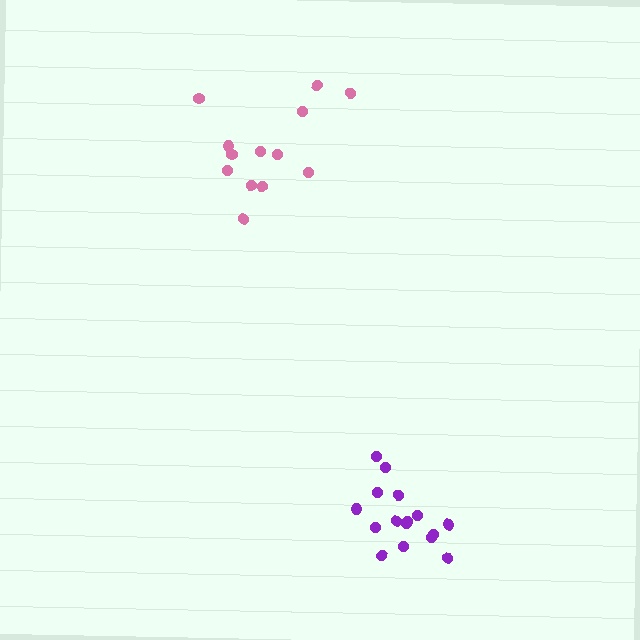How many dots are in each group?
Group 1: 16 dots, Group 2: 13 dots (29 total).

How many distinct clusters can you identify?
There are 2 distinct clusters.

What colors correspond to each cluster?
The clusters are colored: purple, pink.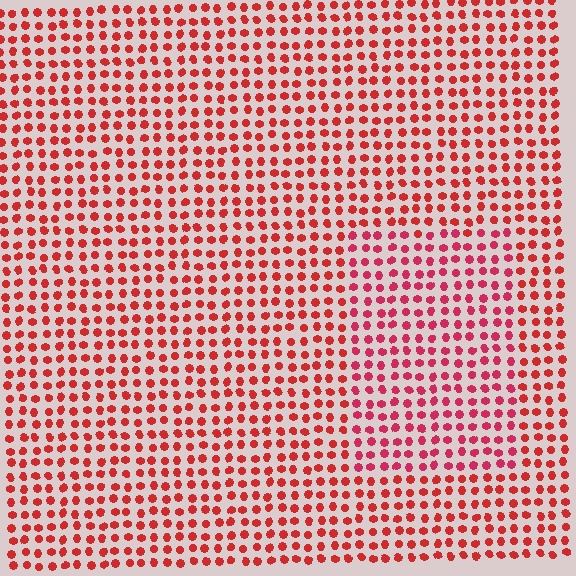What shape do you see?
I see a rectangle.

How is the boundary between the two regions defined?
The boundary is defined purely by a slight shift in hue (about 18 degrees). Spacing, size, and orientation are identical on both sides.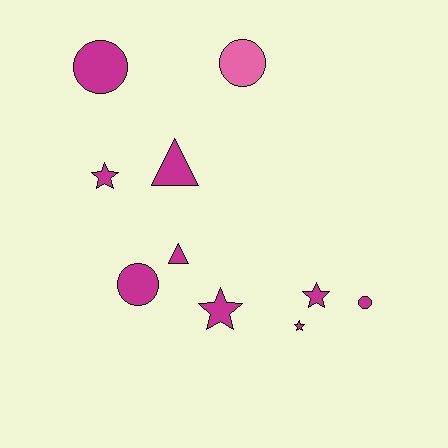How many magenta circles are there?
There are 3 magenta circles.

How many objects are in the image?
There are 10 objects.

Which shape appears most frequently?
Star, with 4 objects.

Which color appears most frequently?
Magenta, with 9 objects.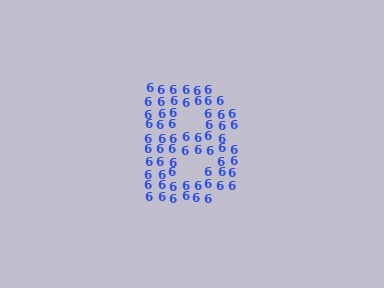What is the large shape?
The large shape is the letter B.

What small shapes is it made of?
It is made of small digit 6's.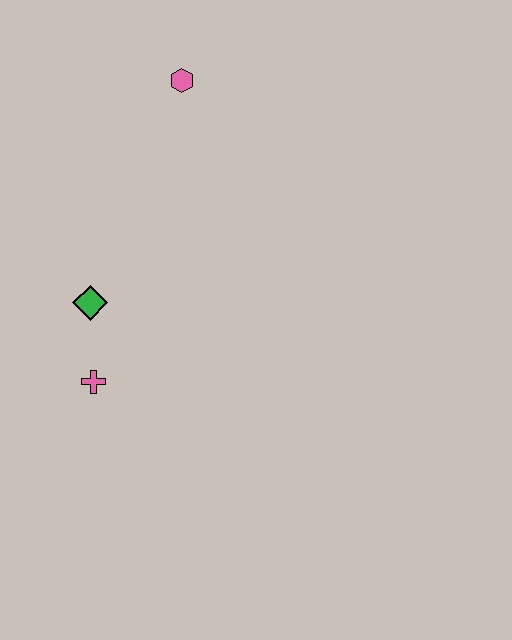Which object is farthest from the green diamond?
The pink hexagon is farthest from the green diamond.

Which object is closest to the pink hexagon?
The green diamond is closest to the pink hexagon.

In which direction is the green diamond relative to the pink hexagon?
The green diamond is below the pink hexagon.